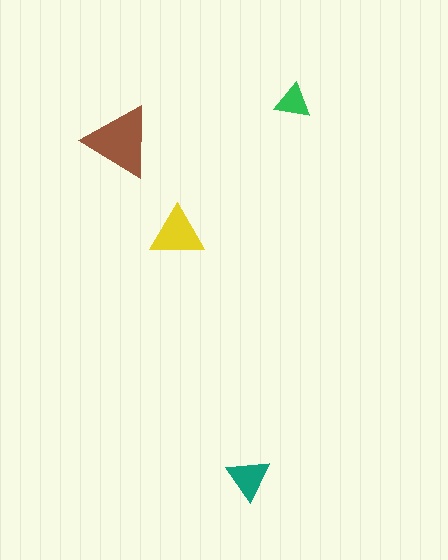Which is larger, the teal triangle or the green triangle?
The teal one.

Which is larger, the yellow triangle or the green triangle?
The yellow one.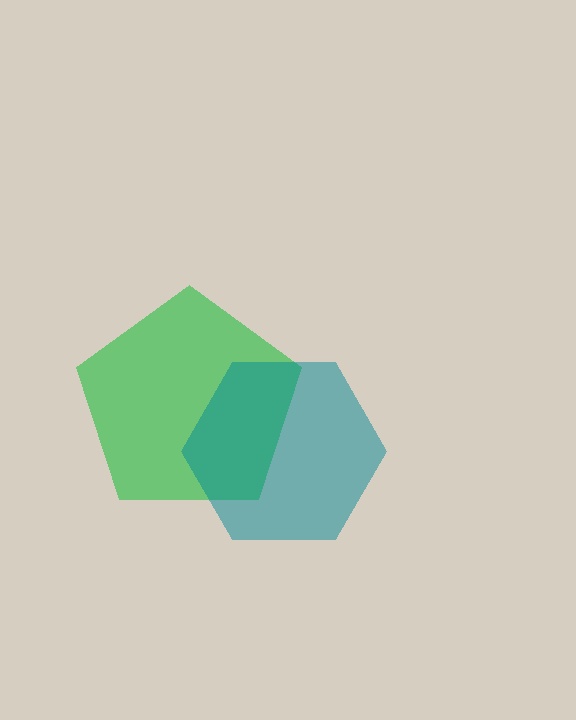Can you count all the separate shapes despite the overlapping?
Yes, there are 2 separate shapes.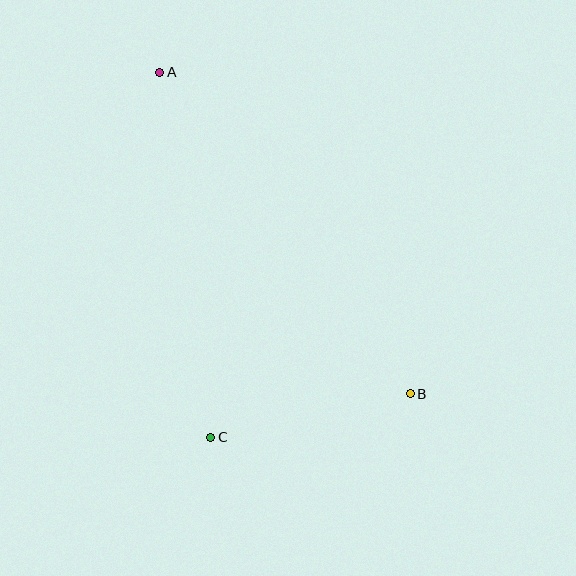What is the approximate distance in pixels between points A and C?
The distance between A and C is approximately 369 pixels.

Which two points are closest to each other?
Points B and C are closest to each other.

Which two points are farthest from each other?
Points A and B are farthest from each other.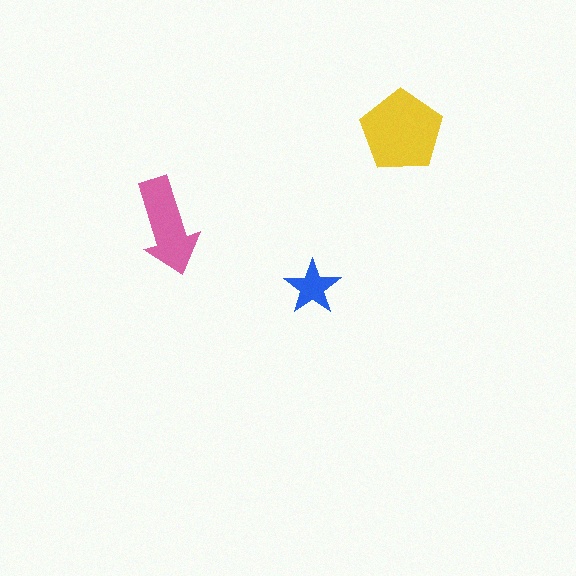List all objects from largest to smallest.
The yellow pentagon, the pink arrow, the blue star.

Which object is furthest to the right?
The yellow pentagon is rightmost.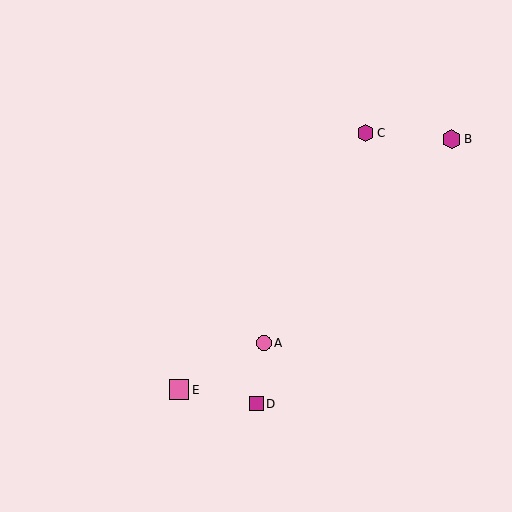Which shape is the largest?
The pink square (labeled E) is the largest.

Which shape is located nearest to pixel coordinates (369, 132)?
The magenta hexagon (labeled C) at (366, 133) is nearest to that location.